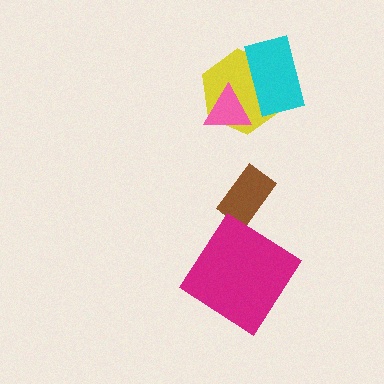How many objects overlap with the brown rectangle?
0 objects overlap with the brown rectangle.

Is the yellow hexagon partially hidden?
Yes, it is partially covered by another shape.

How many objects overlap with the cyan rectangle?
1 object overlaps with the cyan rectangle.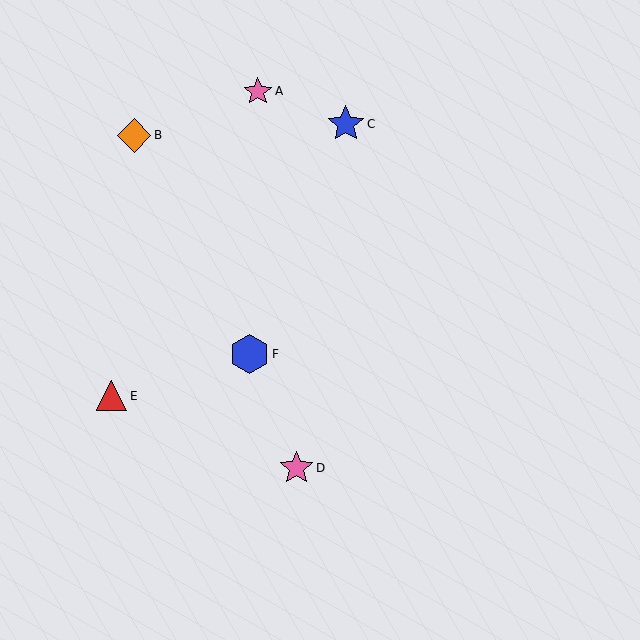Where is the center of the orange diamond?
The center of the orange diamond is at (134, 135).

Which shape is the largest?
The blue hexagon (labeled F) is the largest.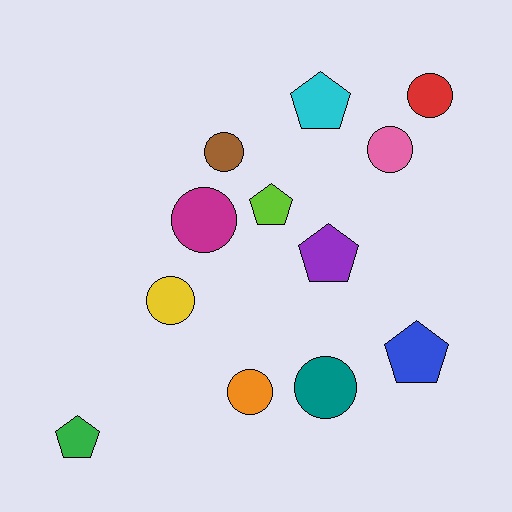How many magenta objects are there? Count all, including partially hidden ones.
There is 1 magenta object.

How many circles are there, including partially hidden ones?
There are 7 circles.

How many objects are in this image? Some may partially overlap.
There are 12 objects.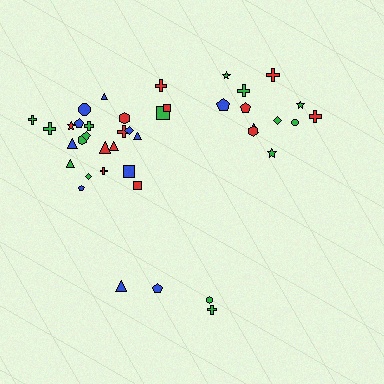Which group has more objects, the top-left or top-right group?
The top-left group.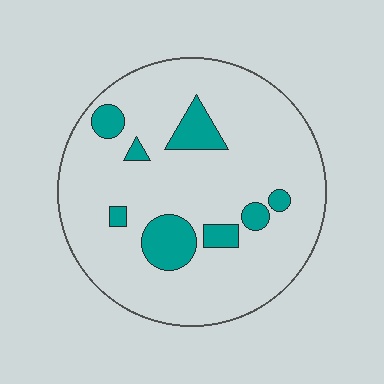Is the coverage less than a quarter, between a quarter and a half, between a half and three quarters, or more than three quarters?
Less than a quarter.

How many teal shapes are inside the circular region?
8.